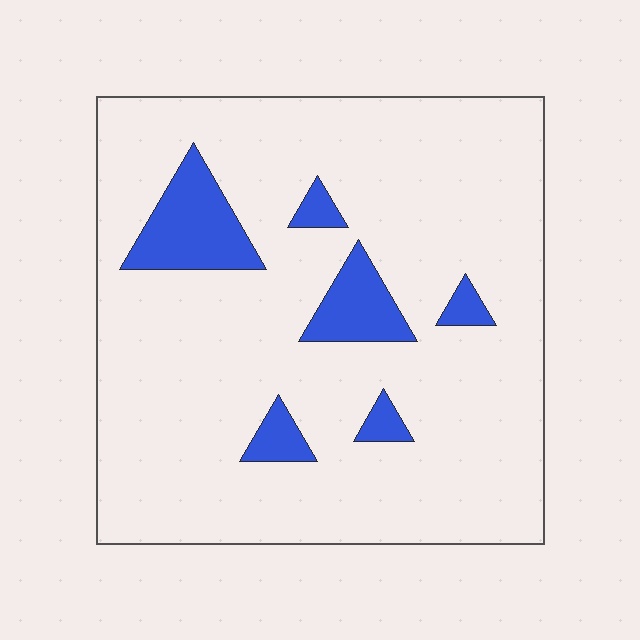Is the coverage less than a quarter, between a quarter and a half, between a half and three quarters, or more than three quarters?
Less than a quarter.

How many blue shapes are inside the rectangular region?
6.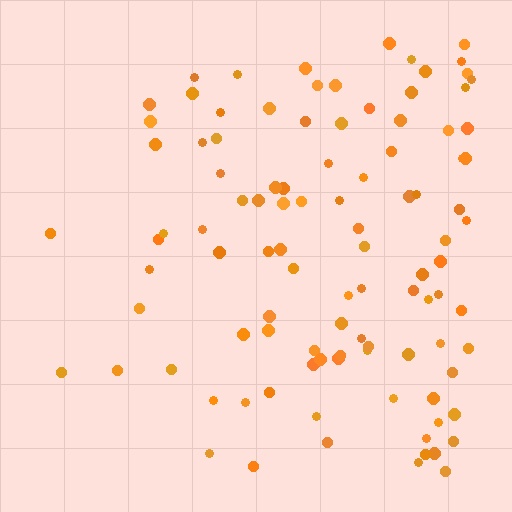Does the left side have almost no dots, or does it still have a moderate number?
Still a moderate number, just noticeably fewer than the right.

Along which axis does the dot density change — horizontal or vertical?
Horizontal.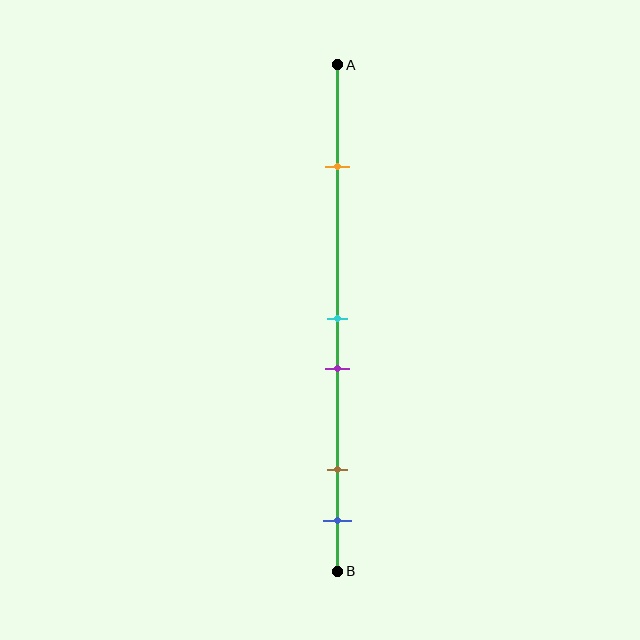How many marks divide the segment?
There are 5 marks dividing the segment.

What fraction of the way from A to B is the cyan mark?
The cyan mark is approximately 50% (0.5) of the way from A to B.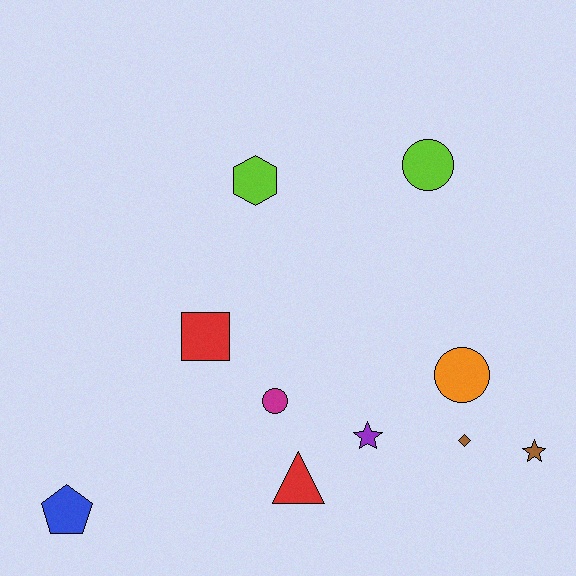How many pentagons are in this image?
There is 1 pentagon.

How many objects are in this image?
There are 10 objects.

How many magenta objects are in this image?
There is 1 magenta object.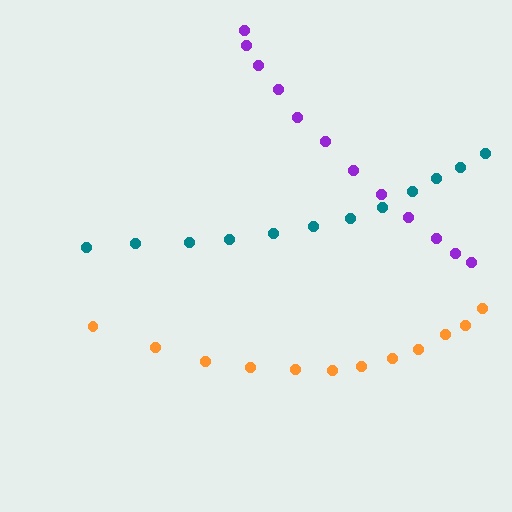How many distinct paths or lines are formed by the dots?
There are 3 distinct paths.